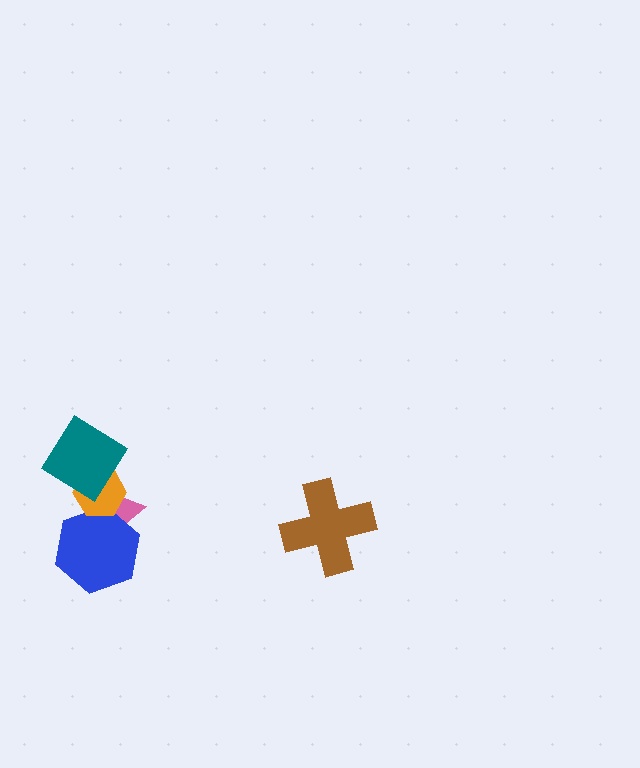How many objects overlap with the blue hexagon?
2 objects overlap with the blue hexagon.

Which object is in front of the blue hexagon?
The orange hexagon is in front of the blue hexagon.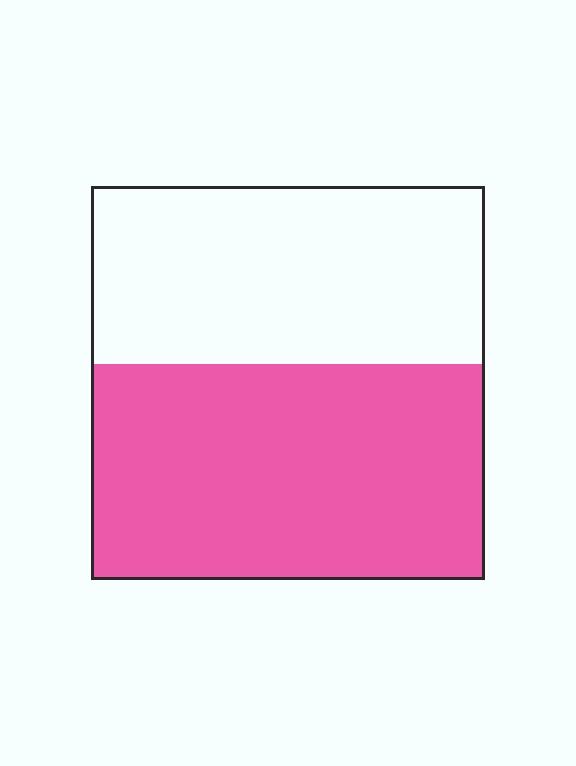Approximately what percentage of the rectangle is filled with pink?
Approximately 55%.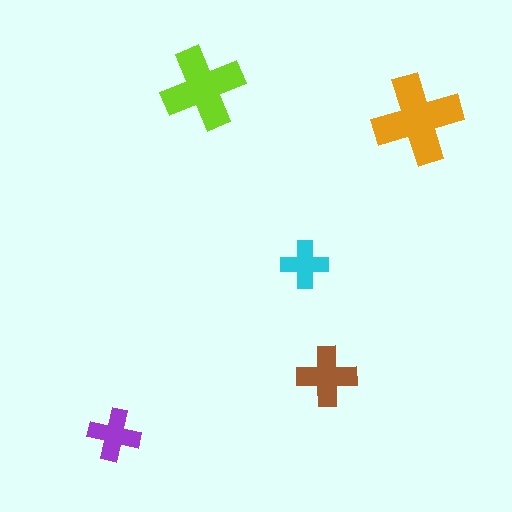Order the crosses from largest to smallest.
the orange one, the lime one, the brown one, the purple one, the cyan one.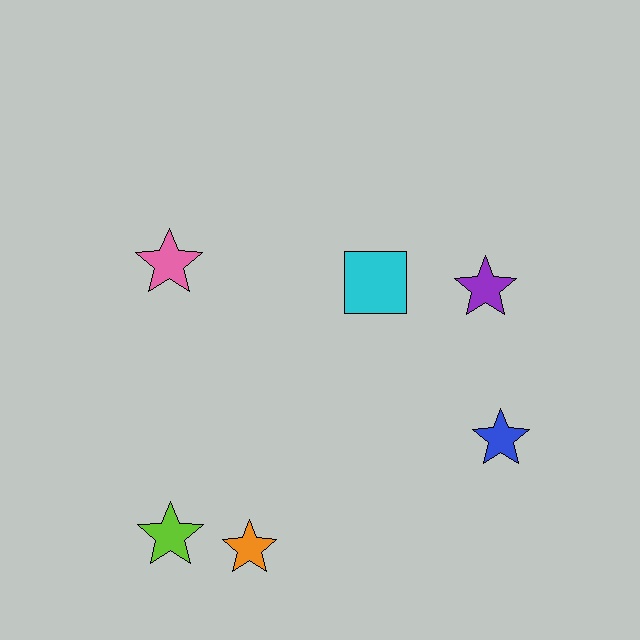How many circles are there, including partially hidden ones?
There are no circles.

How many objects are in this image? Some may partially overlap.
There are 6 objects.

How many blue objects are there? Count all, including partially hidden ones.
There is 1 blue object.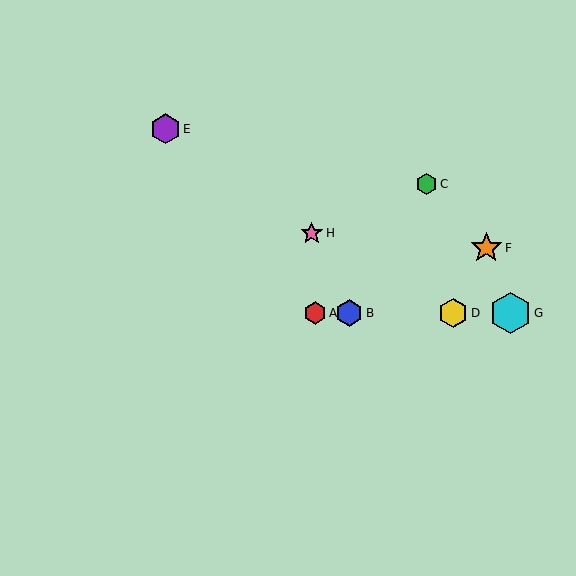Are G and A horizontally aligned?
Yes, both are at y≈313.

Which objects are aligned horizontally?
Objects A, B, D, G are aligned horizontally.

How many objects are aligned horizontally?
4 objects (A, B, D, G) are aligned horizontally.